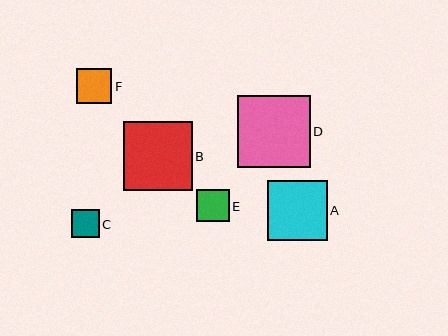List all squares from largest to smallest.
From largest to smallest: D, B, A, F, E, C.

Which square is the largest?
Square D is the largest with a size of approximately 72 pixels.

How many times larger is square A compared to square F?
Square A is approximately 1.7 times the size of square F.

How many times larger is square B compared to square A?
Square B is approximately 1.2 times the size of square A.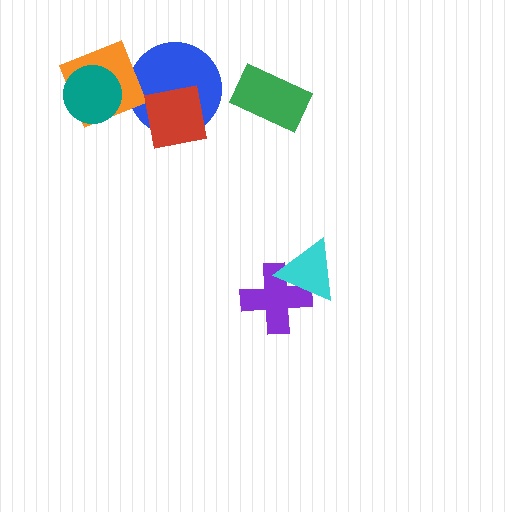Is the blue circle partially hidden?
Yes, it is partially covered by another shape.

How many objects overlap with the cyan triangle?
1 object overlaps with the cyan triangle.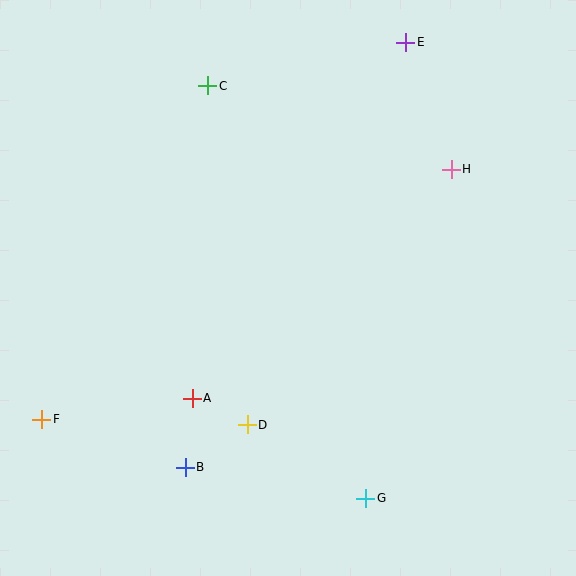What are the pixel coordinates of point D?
Point D is at (247, 425).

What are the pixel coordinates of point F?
Point F is at (42, 419).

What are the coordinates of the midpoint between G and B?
The midpoint between G and B is at (276, 483).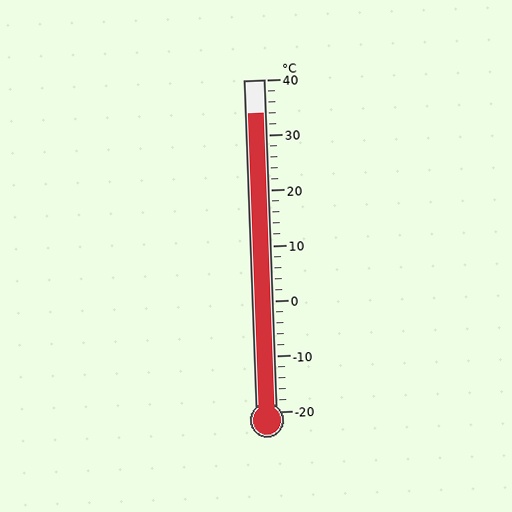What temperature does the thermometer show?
The thermometer shows approximately 34°C.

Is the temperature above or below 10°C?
The temperature is above 10°C.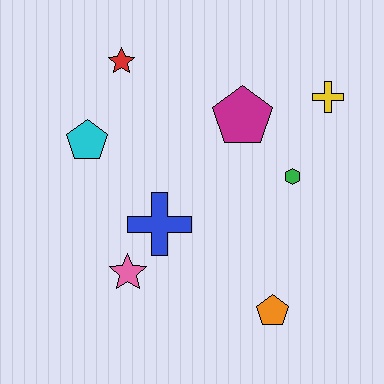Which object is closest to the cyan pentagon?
The red star is closest to the cyan pentagon.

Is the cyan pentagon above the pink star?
Yes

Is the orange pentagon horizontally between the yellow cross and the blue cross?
Yes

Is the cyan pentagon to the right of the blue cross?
No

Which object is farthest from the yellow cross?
The pink star is farthest from the yellow cross.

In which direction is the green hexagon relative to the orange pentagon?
The green hexagon is above the orange pentagon.